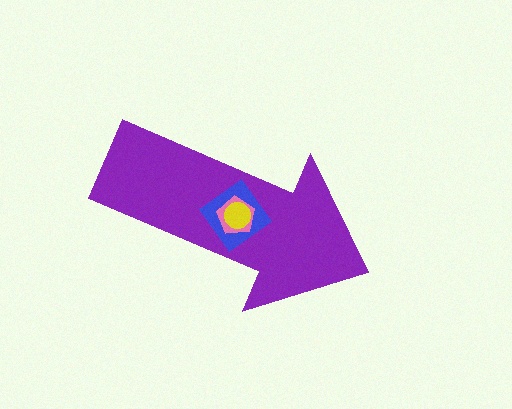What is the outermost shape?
The purple arrow.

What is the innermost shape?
The yellow circle.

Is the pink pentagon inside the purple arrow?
Yes.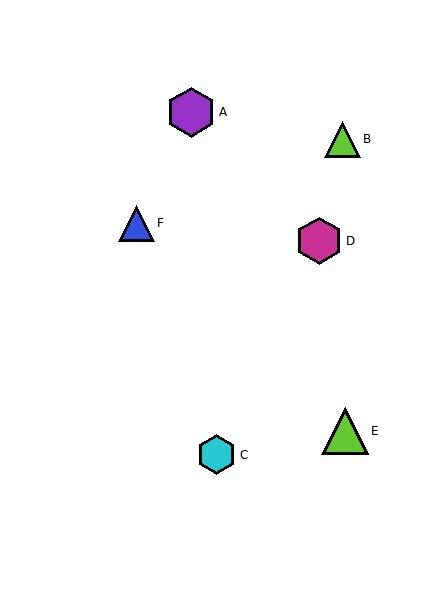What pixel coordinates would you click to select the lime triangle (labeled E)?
Click at (345, 431) to select the lime triangle E.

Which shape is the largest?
The purple hexagon (labeled A) is the largest.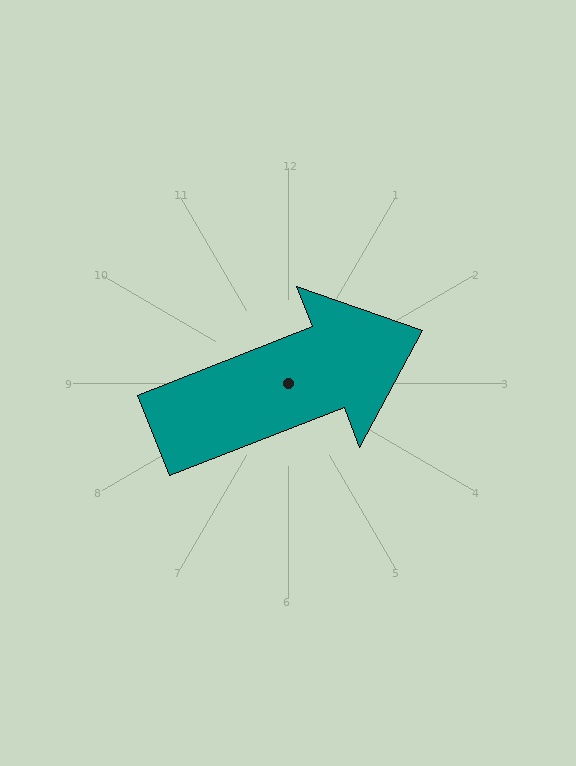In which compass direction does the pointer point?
East.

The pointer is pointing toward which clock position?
Roughly 2 o'clock.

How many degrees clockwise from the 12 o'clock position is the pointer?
Approximately 69 degrees.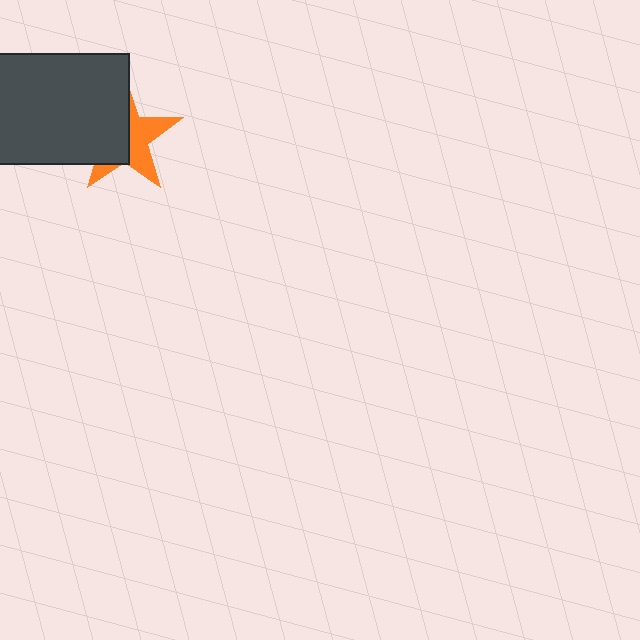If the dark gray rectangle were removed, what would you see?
You would see the complete orange star.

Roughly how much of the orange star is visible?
About half of it is visible (roughly 47%).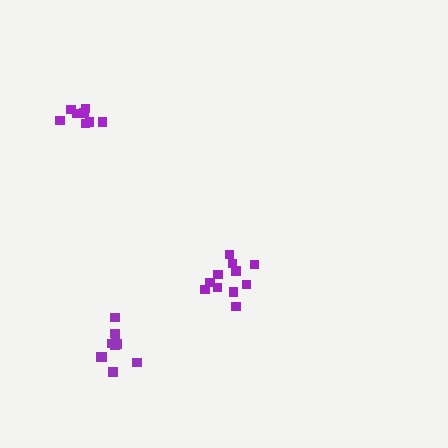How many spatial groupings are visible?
There are 3 spatial groupings.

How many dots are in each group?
Group 1: 10 dots, Group 2: 11 dots, Group 3: 9 dots (30 total).